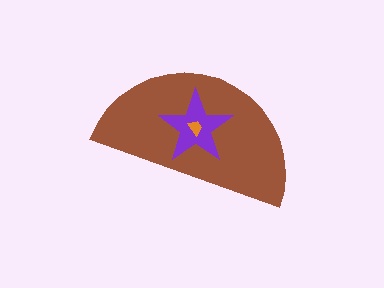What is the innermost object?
The orange trapezoid.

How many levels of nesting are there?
3.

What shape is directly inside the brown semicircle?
The purple star.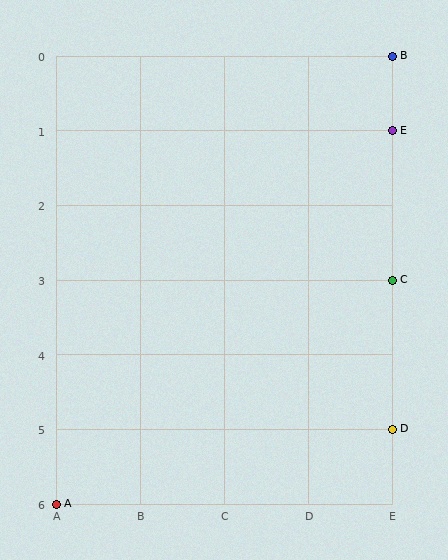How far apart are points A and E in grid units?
Points A and E are 4 columns and 5 rows apart (about 6.4 grid units diagonally).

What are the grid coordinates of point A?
Point A is at grid coordinates (A, 6).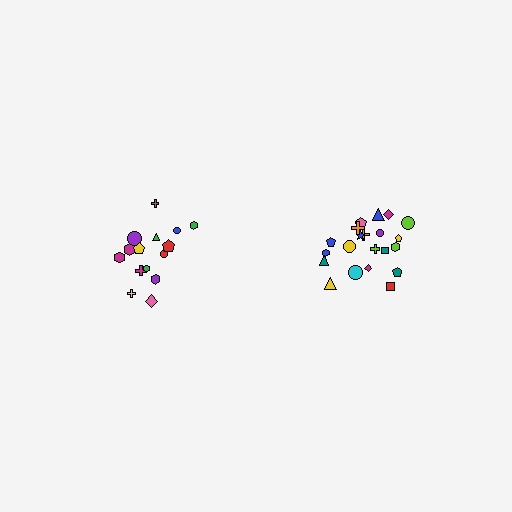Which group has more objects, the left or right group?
The right group.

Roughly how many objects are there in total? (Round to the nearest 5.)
Roughly 35 objects in total.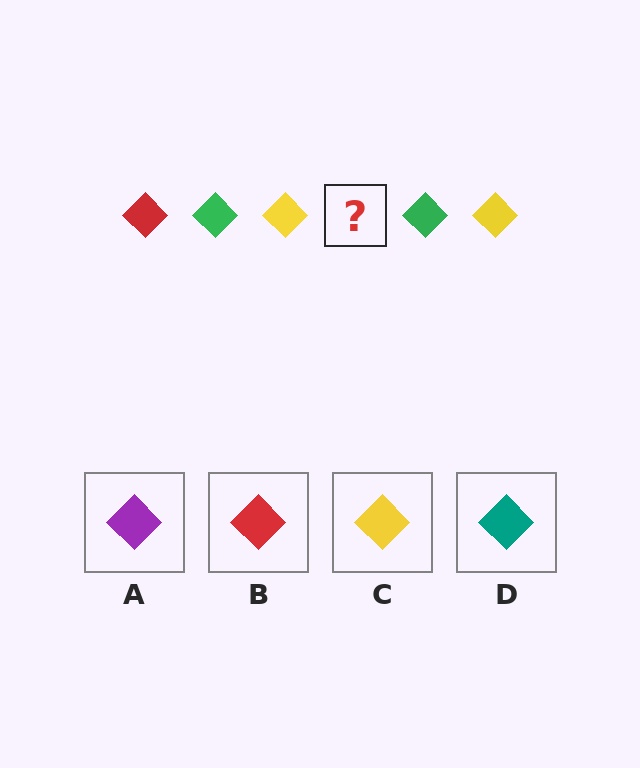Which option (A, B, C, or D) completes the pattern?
B.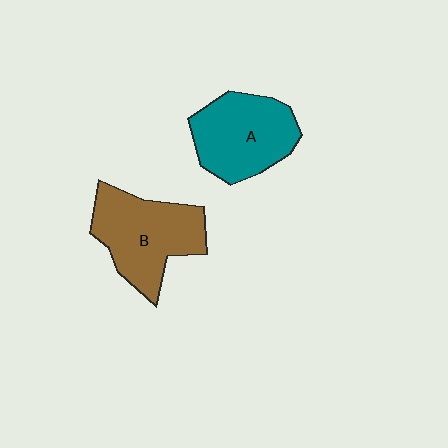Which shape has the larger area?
Shape B (brown).